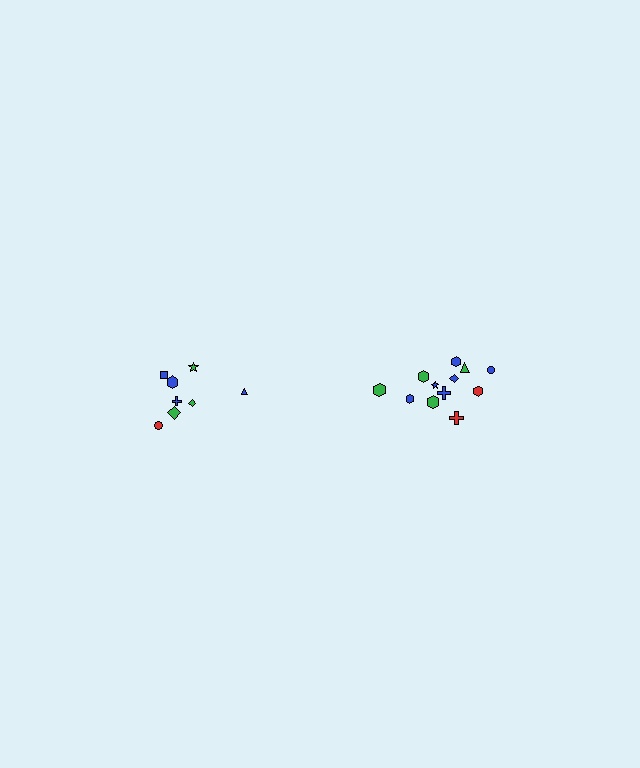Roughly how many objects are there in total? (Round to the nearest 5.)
Roughly 20 objects in total.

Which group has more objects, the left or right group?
The right group.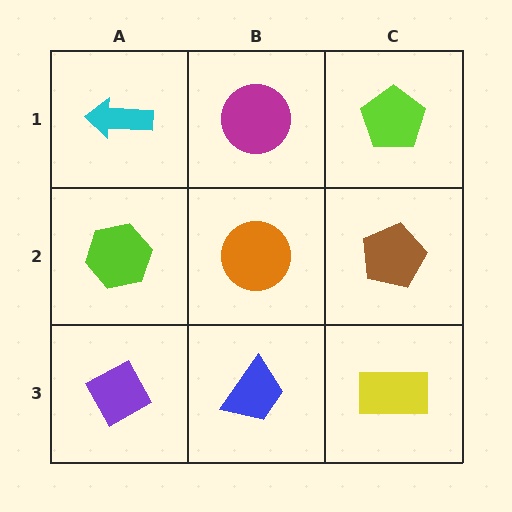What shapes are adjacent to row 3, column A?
A lime hexagon (row 2, column A), a blue trapezoid (row 3, column B).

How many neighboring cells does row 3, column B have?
3.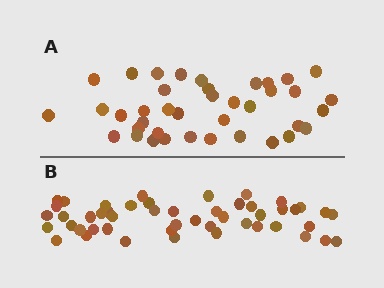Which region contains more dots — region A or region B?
Region B (the bottom region) has more dots.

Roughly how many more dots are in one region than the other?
Region B has roughly 10 or so more dots than region A.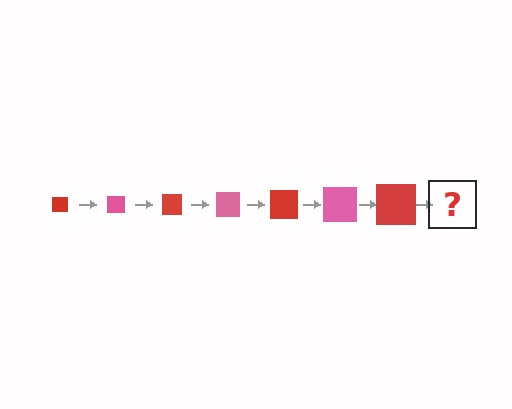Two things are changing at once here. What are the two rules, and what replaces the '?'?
The two rules are that the square grows larger each step and the color cycles through red and pink. The '?' should be a pink square, larger than the previous one.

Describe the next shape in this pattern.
It should be a pink square, larger than the previous one.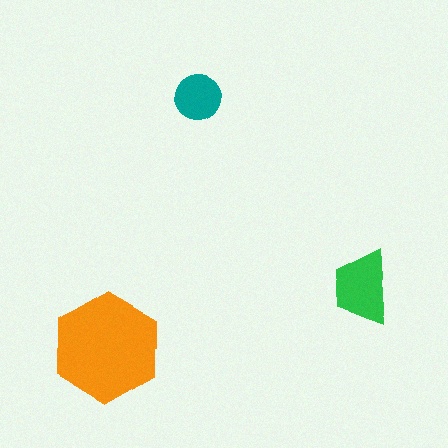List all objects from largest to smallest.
The orange hexagon, the green trapezoid, the teal circle.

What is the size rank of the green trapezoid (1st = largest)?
2nd.